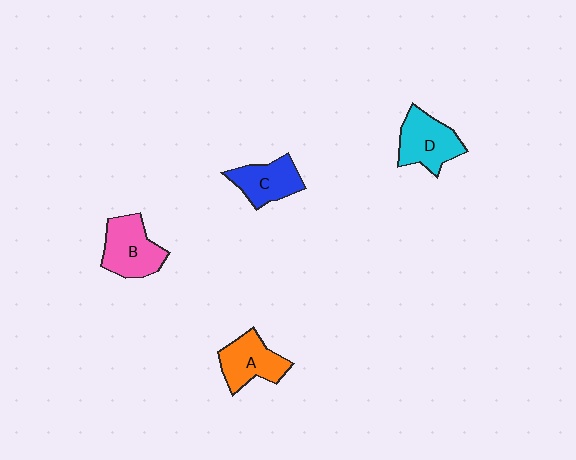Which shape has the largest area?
Shape B (pink).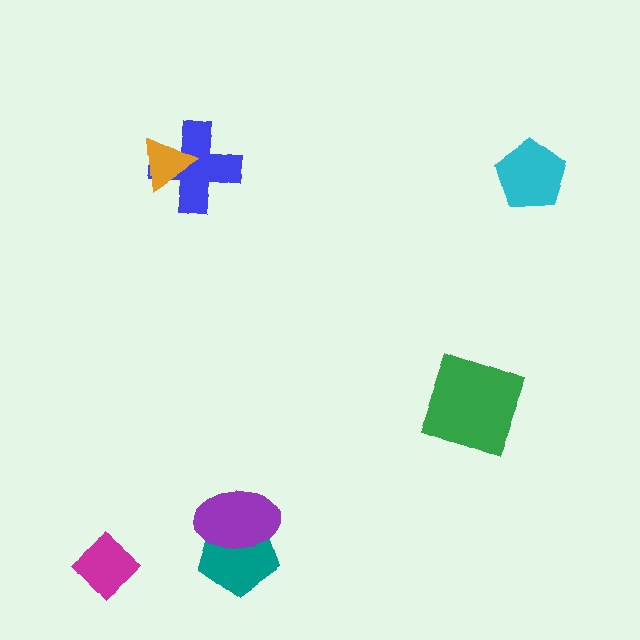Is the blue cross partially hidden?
Yes, it is partially covered by another shape.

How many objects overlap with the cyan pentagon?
0 objects overlap with the cyan pentagon.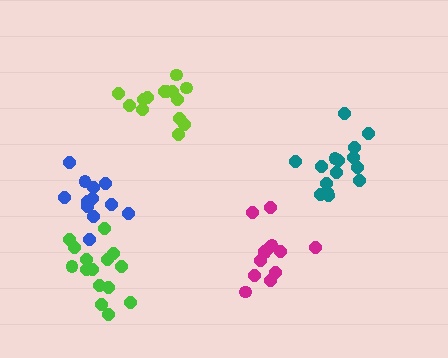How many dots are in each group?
Group 1: 14 dots, Group 2: 15 dots, Group 3: 12 dots, Group 4: 13 dots, Group 5: 15 dots (69 total).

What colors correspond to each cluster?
The clusters are colored: lime, teal, blue, magenta, green.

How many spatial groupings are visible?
There are 5 spatial groupings.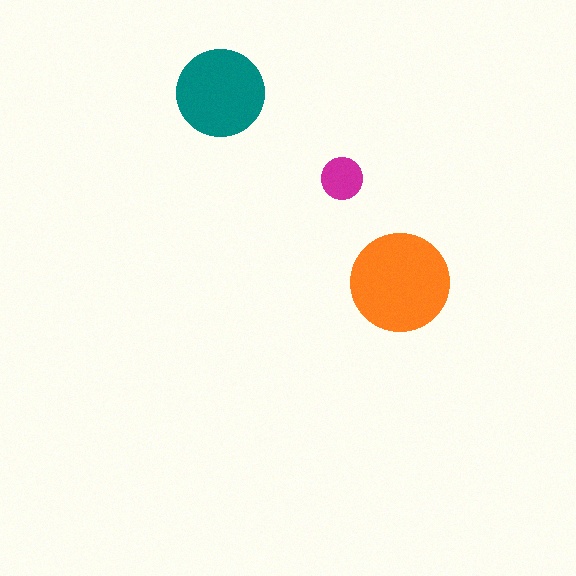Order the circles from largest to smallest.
the orange one, the teal one, the magenta one.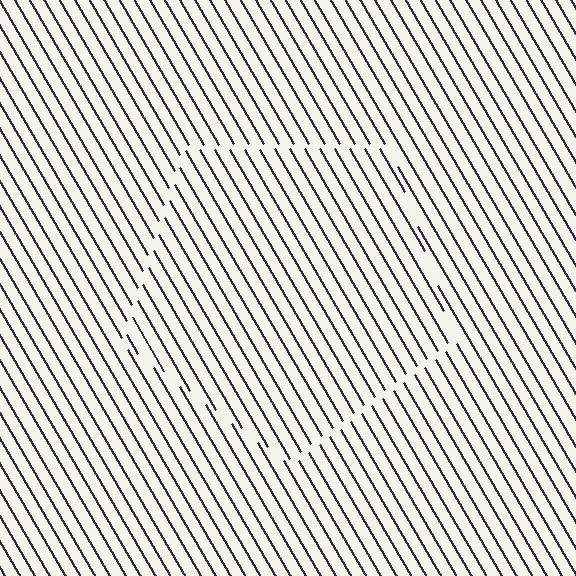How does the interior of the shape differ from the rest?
The interior of the shape contains the same grating, shifted by half a period — the contour is defined by the phase discontinuity where line-ends from the inner and outer gratings abut.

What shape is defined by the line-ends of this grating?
An illusory pentagon. The interior of the shape contains the same grating, shifted by half a period — the contour is defined by the phase discontinuity where line-ends from the inner and outer gratings abut.